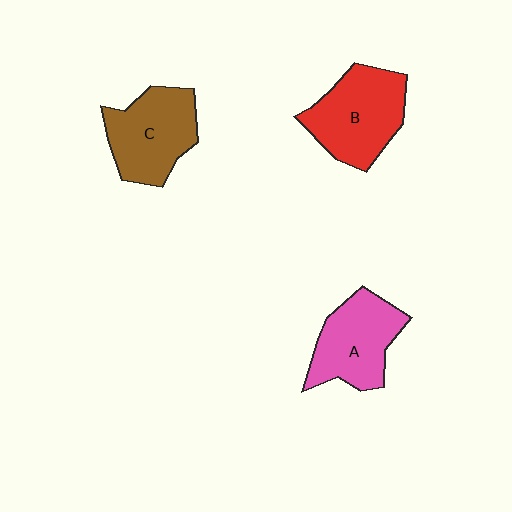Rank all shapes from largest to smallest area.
From largest to smallest: B (red), C (brown), A (pink).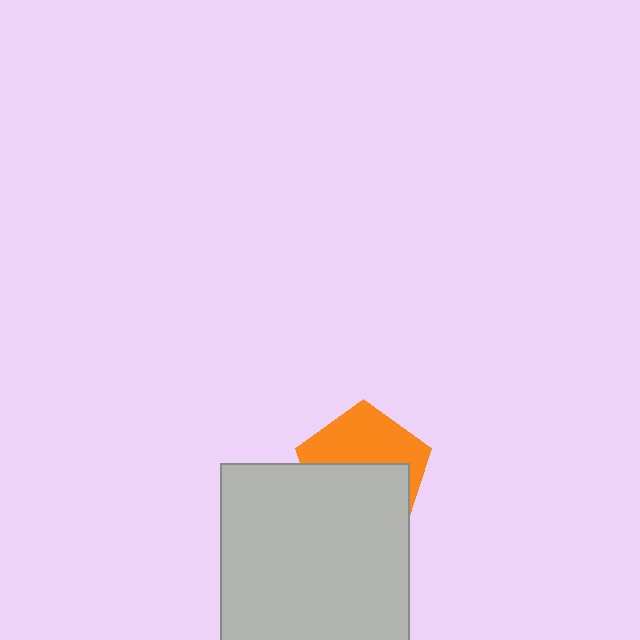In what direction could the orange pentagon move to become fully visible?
The orange pentagon could move up. That would shift it out from behind the light gray square entirely.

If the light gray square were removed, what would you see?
You would see the complete orange pentagon.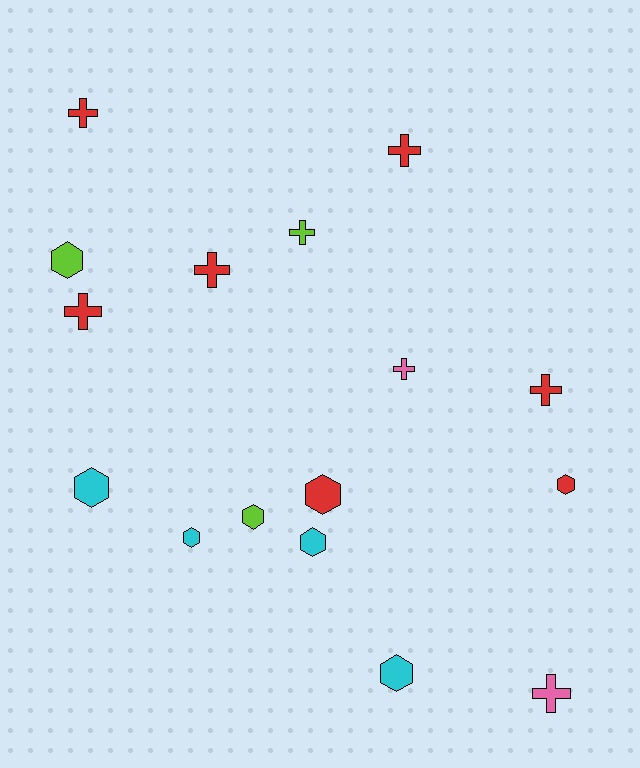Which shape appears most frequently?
Cross, with 8 objects.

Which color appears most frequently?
Red, with 7 objects.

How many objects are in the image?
There are 16 objects.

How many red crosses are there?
There are 5 red crosses.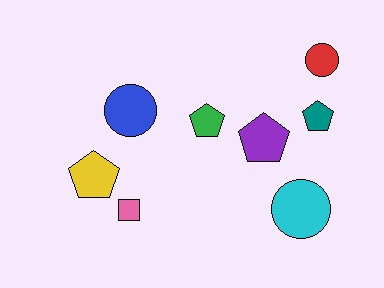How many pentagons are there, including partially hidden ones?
There are 4 pentagons.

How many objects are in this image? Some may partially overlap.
There are 8 objects.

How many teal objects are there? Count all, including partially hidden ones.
There is 1 teal object.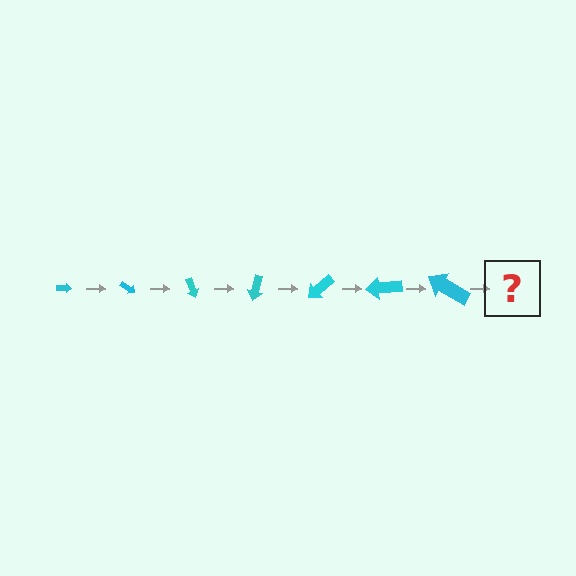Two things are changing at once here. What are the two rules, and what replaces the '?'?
The two rules are that the arrow grows larger each step and it rotates 35 degrees each step. The '?' should be an arrow, larger than the previous one and rotated 245 degrees from the start.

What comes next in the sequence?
The next element should be an arrow, larger than the previous one and rotated 245 degrees from the start.